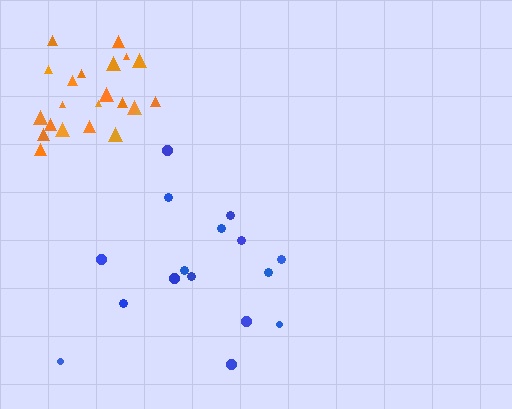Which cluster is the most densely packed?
Orange.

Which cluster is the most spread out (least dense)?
Blue.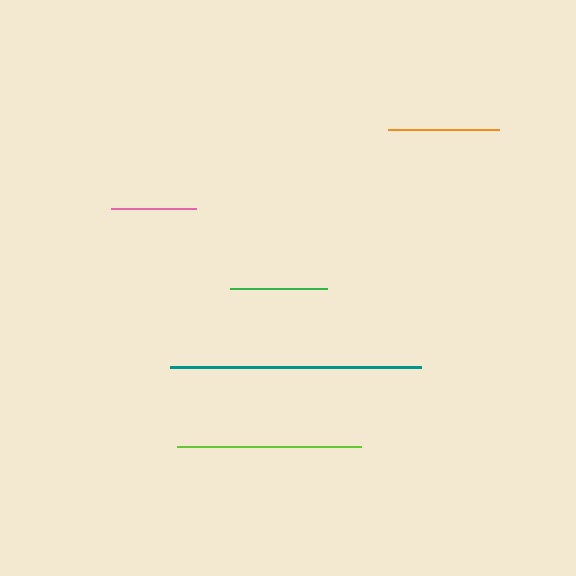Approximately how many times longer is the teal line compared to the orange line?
The teal line is approximately 2.3 times the length of the orange line.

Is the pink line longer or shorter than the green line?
The green line is longer than the pink line.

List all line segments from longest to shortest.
From longest to shortest: teal, lime, orange, green, pink.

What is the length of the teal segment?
The teal segment is approximately 251 pixels long.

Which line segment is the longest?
The teal line is the longest at approximately 251 pixels.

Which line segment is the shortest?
The pink line is the shortest at approximately 85 pixels.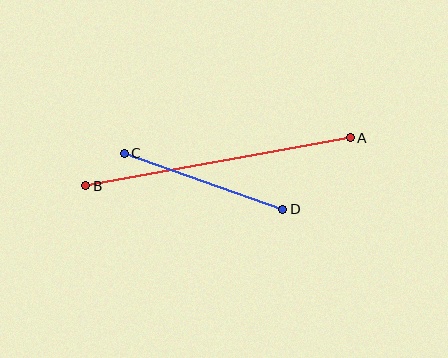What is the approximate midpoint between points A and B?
The midpoint is at approximately (218, 162) pixels.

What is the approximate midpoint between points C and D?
The midpoint is at approximately (204, 181) pixels.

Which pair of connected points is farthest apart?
Points A and B are farthest apart.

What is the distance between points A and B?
The distance is approximately 269 pixels.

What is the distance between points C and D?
The distance is approximately 168 pixels.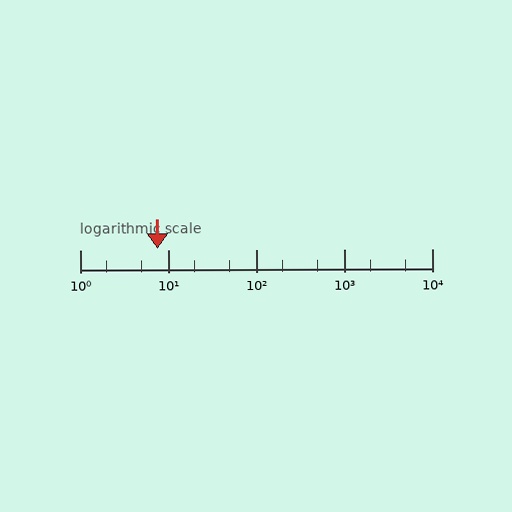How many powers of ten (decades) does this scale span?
The scale spans 4 decades, from 1 to 10000.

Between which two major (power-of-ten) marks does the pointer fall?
The pointer is between 1 and 10.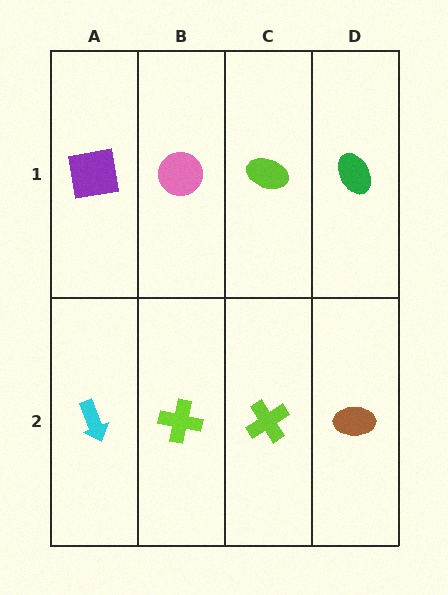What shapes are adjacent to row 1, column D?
A brown ellipse (row 2, column D), a lime ellipse (row 1, column C).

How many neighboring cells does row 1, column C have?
3.